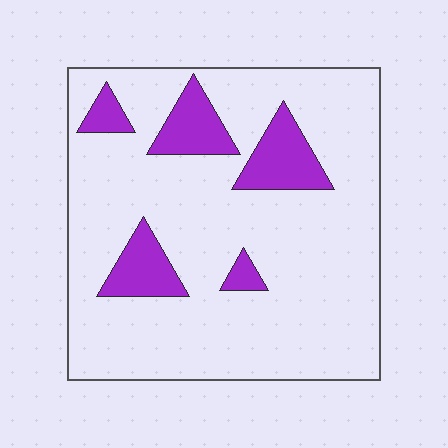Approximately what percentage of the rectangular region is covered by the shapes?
Approximately 15%.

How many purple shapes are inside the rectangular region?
5.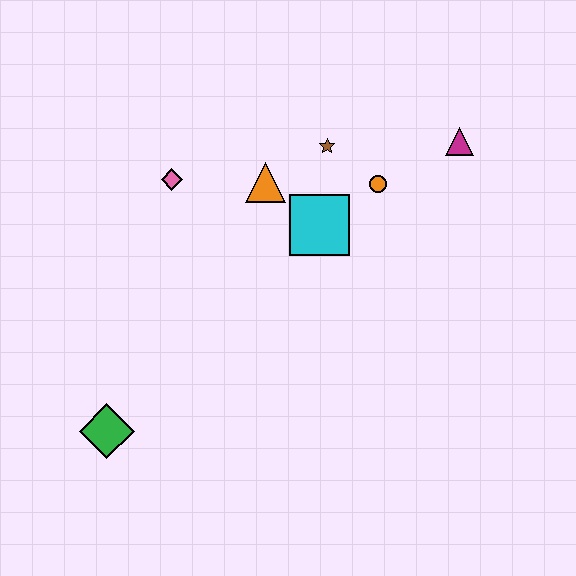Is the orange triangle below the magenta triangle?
Yes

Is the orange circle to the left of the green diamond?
No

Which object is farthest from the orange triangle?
The green diamond is farthest from the orange triangle.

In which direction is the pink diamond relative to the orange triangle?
The pink diamond is to the left of the orange triangle.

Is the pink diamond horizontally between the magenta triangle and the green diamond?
Yes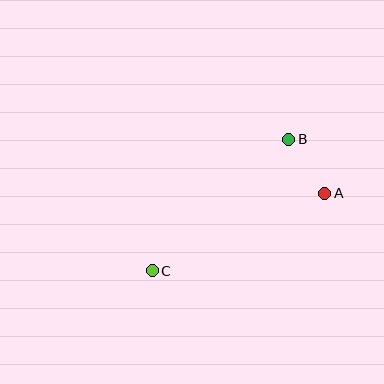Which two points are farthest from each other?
Points B and C are farthest from each other.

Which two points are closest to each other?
Points A and B are closest to each other.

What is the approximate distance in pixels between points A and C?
The distance between A and C is approximately 189 pixels.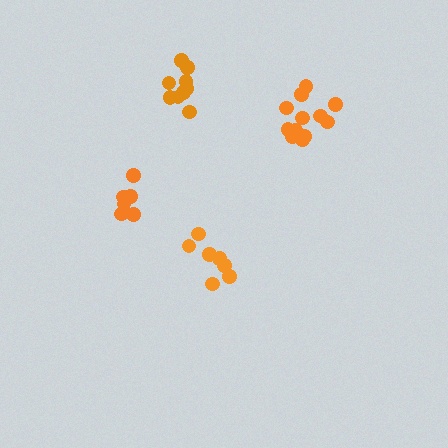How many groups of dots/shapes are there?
There are 4 groups.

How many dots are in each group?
Group 1: 7 dots, Group 2: 6 dots, Group 3: 9 dots, Group 4: 12 dots (34 total).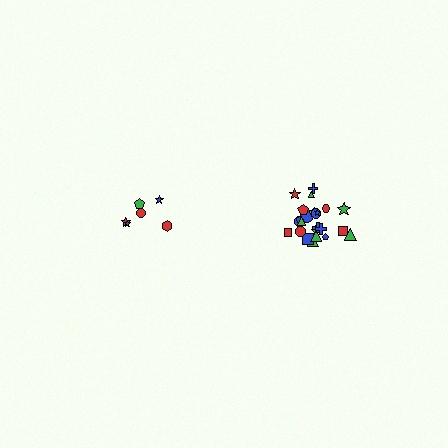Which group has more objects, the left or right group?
The right group.